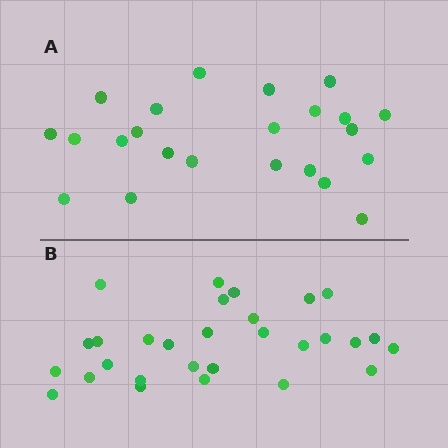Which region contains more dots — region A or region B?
Region B (the bottom region) has more dots.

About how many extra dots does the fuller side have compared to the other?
Region B has about 6 more dots than region A.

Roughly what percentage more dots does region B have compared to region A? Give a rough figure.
About 25% more.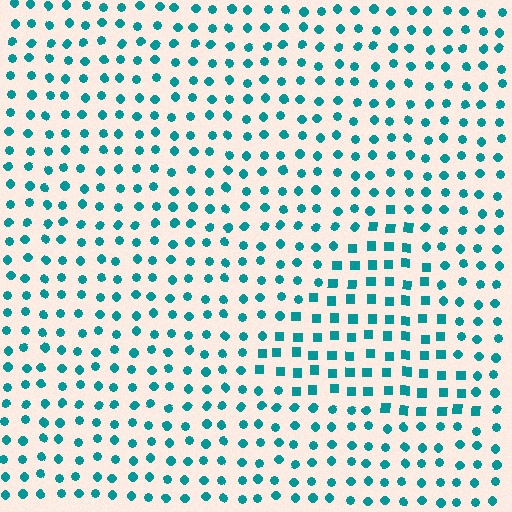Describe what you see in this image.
The image is filled with small teal elements arranged in a uniform grid. A triangle-shaped region contains squares, while the surrounding area contains circles. The boundary is defined purely by the change in element shape.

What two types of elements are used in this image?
The image uses squares inside the triangle region and circles outside it.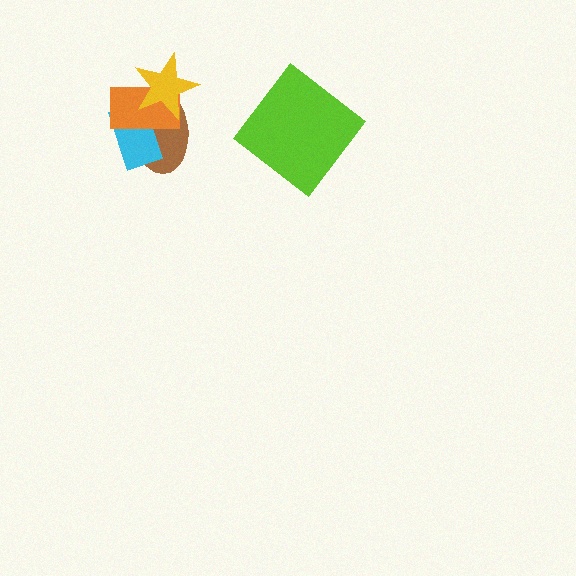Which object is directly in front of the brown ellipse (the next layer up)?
The cyan rectangle is directly in front of the brown ellipse.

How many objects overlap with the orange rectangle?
3 objects overlap with the orange rectangle.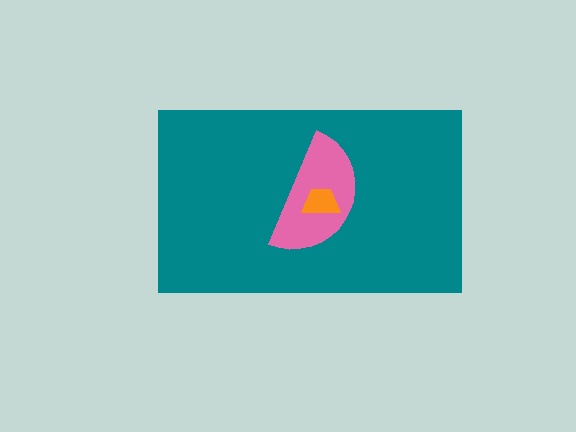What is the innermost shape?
The orange trapezoid.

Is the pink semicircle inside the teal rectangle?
Yes.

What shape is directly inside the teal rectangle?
The pink semicircle.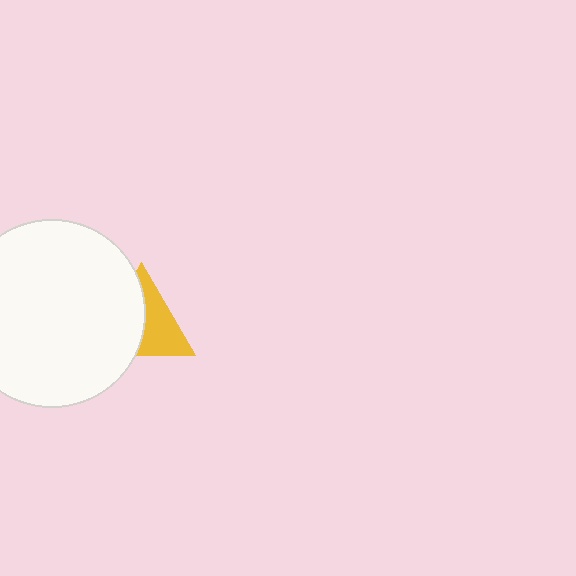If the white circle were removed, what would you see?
You would see the complete yellow triangle.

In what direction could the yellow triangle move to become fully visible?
The yellow triangle could move right. That would shift it out from behind the white circle entirely.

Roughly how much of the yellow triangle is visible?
About half of it is visible (roughly 49%).